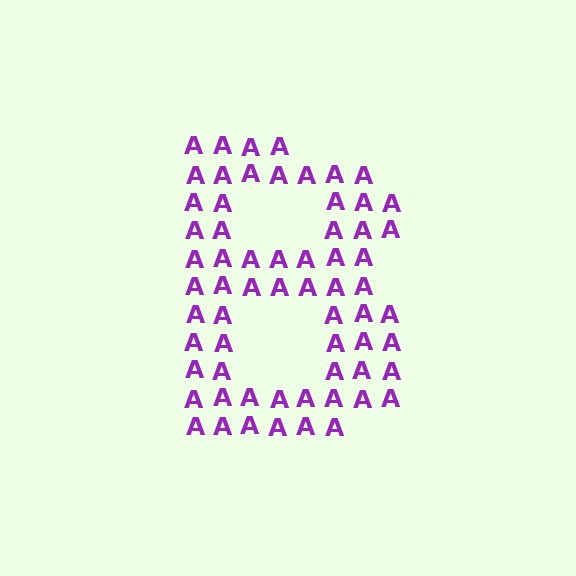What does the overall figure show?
The overall figure shows the letter B.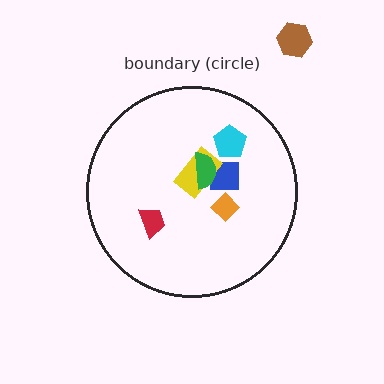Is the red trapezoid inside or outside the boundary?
Inside.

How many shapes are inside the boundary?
6 inside, 1 outside.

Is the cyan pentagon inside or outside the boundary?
Inside.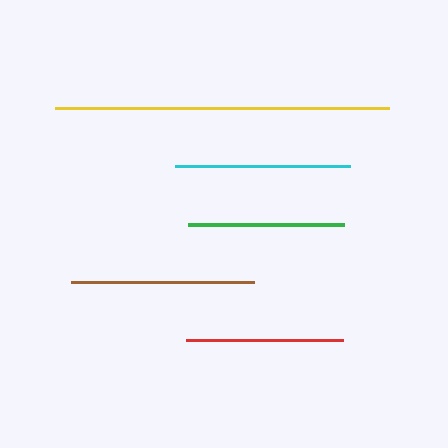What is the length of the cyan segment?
The cyan segment is approximately 174 pixels long.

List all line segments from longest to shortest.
From longest to shortest: yellow, brown, cyan, red, green.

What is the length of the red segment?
The red segment is approximately 158 pixels long.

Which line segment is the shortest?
The green line is the shortest at approximately 157 pixels.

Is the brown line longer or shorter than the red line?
The brown line is longer than the red line.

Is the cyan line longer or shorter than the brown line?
The brown line is longer than the cyan line.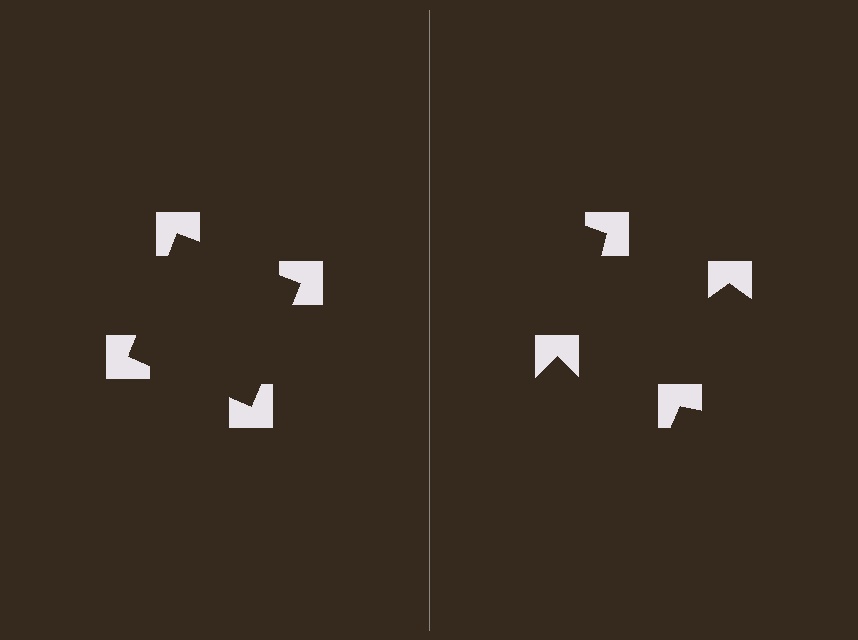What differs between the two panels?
The notched squares are positioned identically on both sides; only the wedge orientations differ. On the left they align to a square; on the right they are misaligned.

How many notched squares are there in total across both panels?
8 — 4 on each side.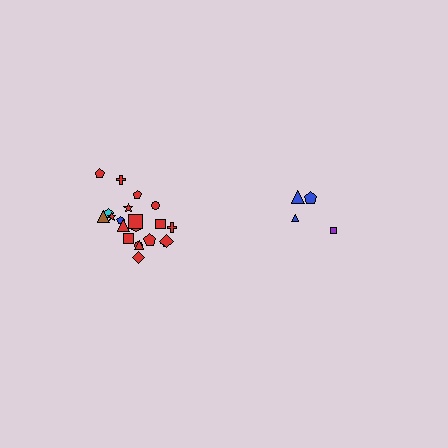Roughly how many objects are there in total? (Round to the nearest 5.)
Roughly 25 objects in total.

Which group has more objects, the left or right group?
The left group.